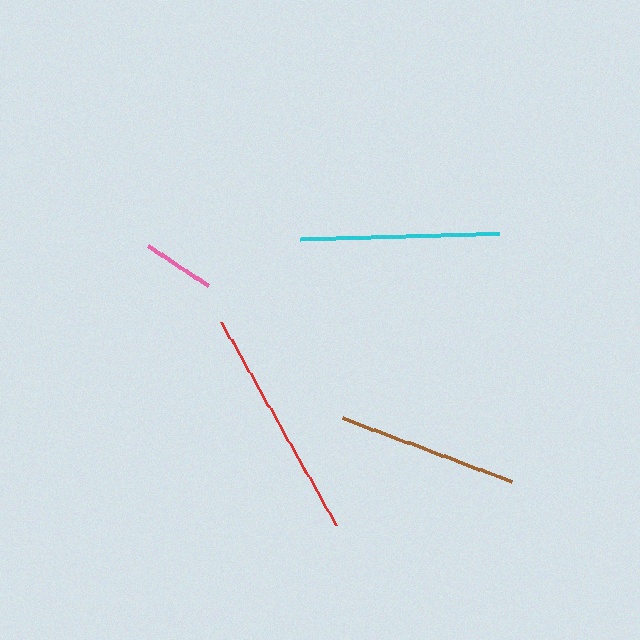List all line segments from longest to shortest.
From longest to shortest: red, cyan, brown, pink.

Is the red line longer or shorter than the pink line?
The red line is longer than the pink line.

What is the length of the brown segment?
The brown segment is approximately 180 pixels long.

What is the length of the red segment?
The red segment is approximately 233 pixels long.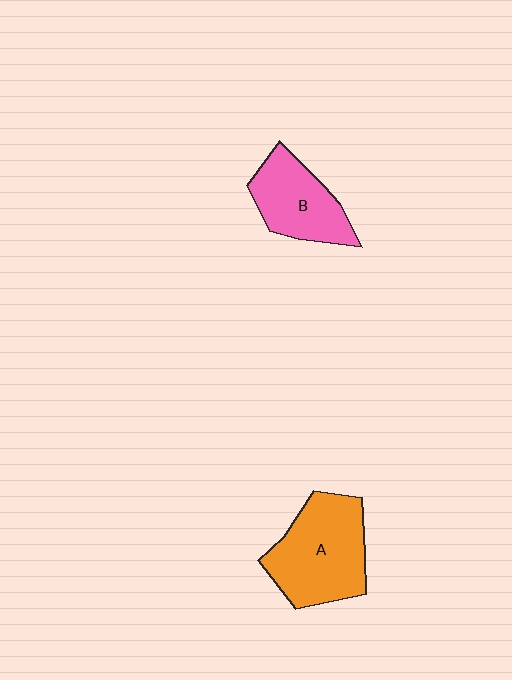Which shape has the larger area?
Shape A (orange).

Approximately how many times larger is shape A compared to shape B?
Approximately 1.4 times.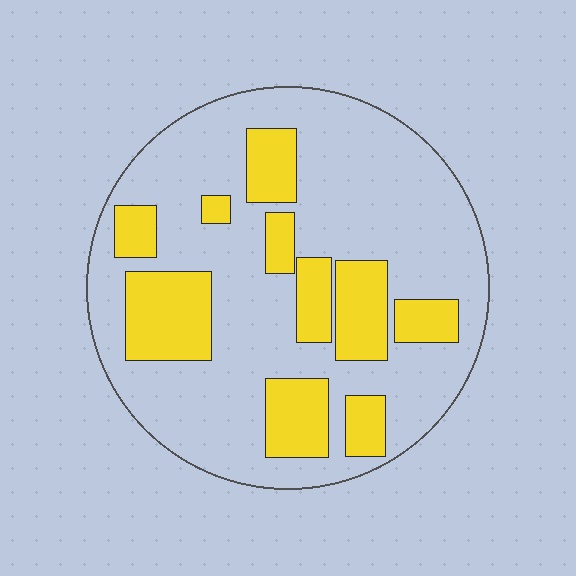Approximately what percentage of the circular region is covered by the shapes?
Approximately 30%.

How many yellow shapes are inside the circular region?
10.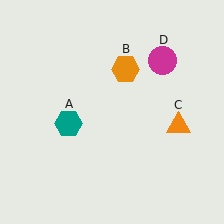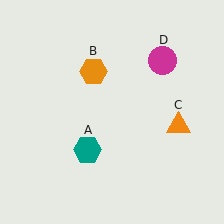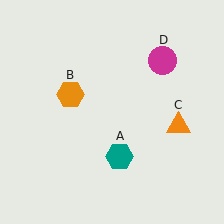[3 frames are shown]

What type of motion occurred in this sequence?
The teal hexagon (object A), orange hexagon (object B) rotated counterclockwise around the center of the scene.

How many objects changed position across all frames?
2 objects changed position: teal hexagon (object A), orange hexagon (object B).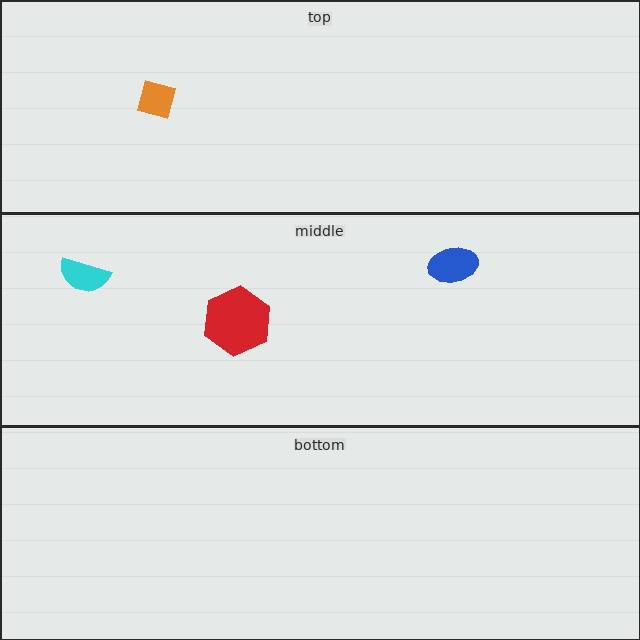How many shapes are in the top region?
1.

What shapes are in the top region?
The orange square.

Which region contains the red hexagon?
The middle region.